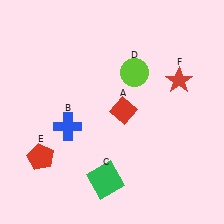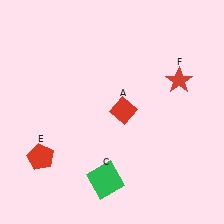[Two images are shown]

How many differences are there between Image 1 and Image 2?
There are 2 differences between the two images.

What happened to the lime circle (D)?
The lime circle (D) was removed in Image 2. It was in the top-right area of Image 1.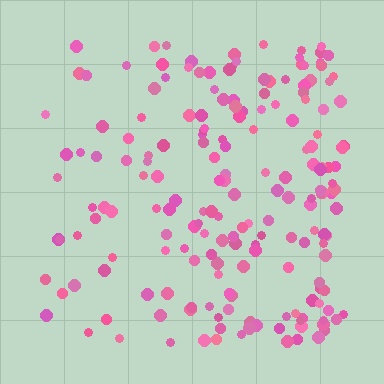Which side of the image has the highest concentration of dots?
The right.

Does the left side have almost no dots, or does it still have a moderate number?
Still a moderate number, just noticeably fewer than the right.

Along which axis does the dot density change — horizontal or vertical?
Horizontal.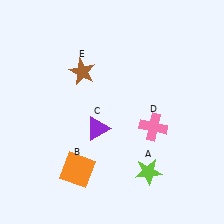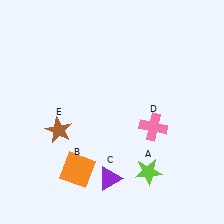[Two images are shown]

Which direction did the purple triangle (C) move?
The purple triangle (C) moved down.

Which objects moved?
The objects that moved are: the purple triangle (C), the brown star (E).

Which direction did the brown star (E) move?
The brown star (E) moved down.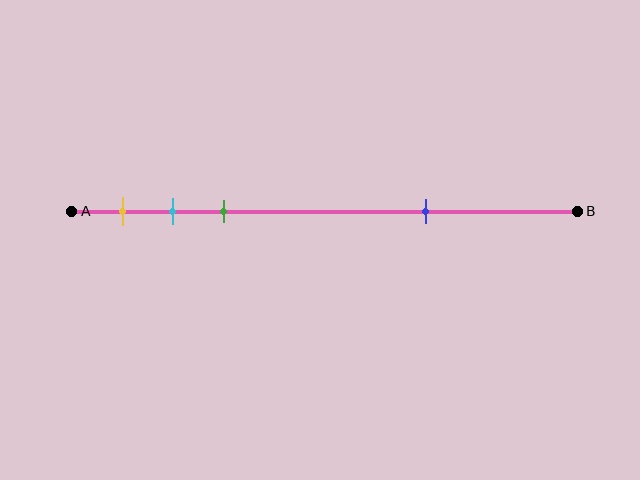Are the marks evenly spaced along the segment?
No, the marks are not evenly spaced.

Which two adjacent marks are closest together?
The cyan and green marks are the closest adjacent pair.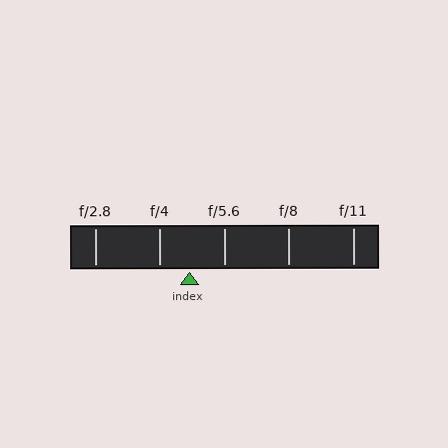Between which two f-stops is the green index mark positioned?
The index mark is between f/4 and f/5.6.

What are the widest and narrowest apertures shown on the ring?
The widest aperture shown is f/2.8 and the narrowest is f/11.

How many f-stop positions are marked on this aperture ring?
There are 5 f-stop positions marked.